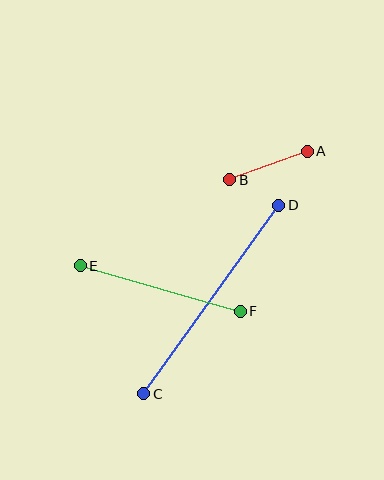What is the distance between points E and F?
The distance is approximately 167 pixels.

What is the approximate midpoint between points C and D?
The midpoint is at approximately (211, 300) pixels.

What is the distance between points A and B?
The distance is approximately 82 pixels.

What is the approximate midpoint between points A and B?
The midpoint is at approximately (269, 166) pixels.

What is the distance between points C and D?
The distance is approximately 232 pixels.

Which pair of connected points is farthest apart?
Points C and D are farthest apart.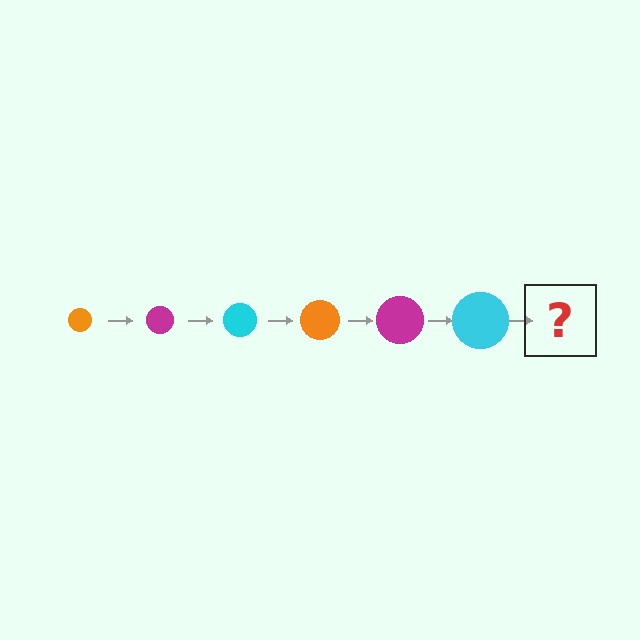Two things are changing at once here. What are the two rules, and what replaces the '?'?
The two rules are that the circle grows larger each step and the color cycles through orange, magenta, and cyan. The '?' should be an orange circle, larger than the previous one.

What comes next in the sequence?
The next element should be an orange circle, larger than the previous one.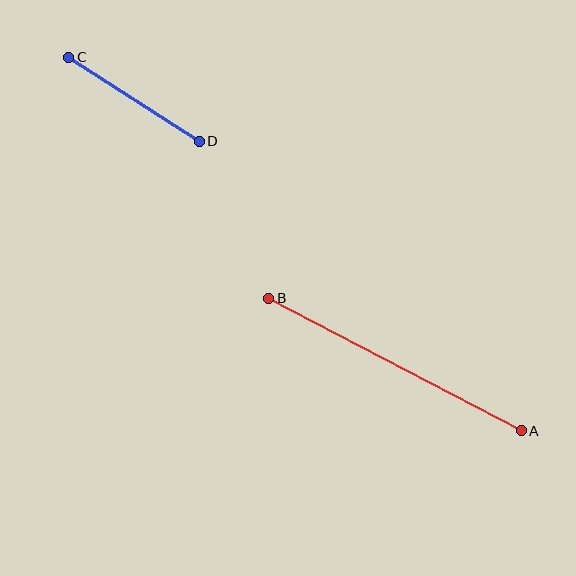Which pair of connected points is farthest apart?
Points A and B are farthest apart.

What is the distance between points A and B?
The distance is approximately 285 pixels.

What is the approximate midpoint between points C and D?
The midpoint is at approximately (134, 99) pixels.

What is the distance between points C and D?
The distance is approximately 155 pixels.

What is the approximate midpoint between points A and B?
The midpoint is at approximately (395, 364) pixels.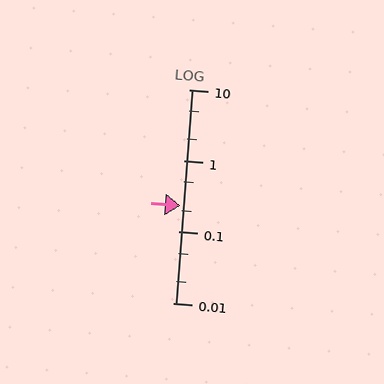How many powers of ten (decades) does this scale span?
The scale spans 3 decades, from 0.01 to 10.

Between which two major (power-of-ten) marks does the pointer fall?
The pointer is between 0.1 and 1.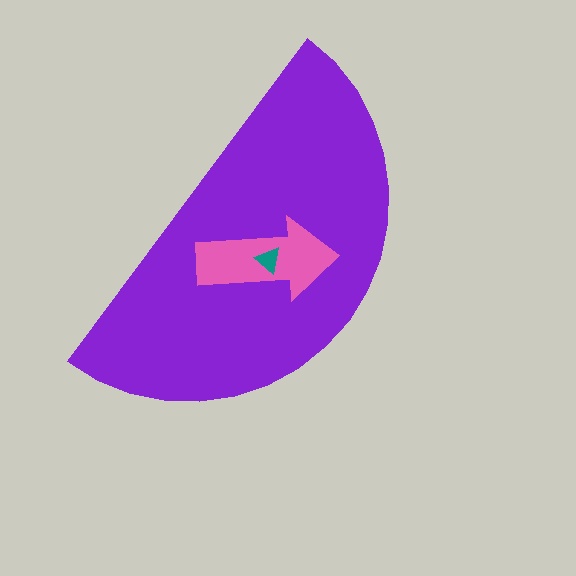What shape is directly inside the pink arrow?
The teal triangle.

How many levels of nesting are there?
3.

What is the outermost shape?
The purple semicircle.